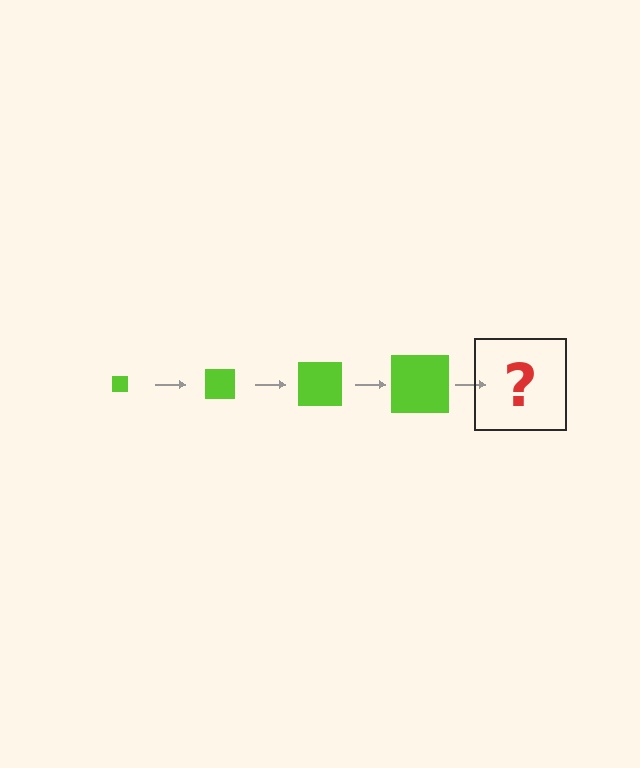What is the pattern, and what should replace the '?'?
The pattern is that the square gets progressively larger each step. The '?' should be a lime square, larger than the previous one.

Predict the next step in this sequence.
The next step is a lime square, larger than the previous one.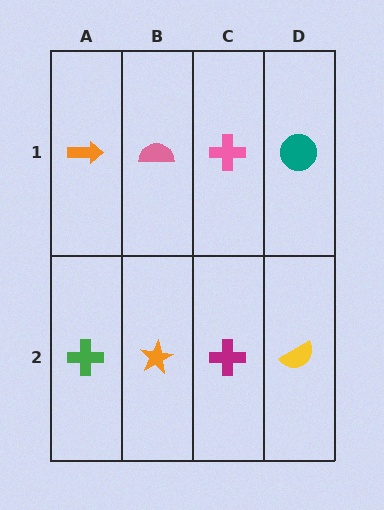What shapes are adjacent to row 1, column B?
An orange star (row 2, column B), an orange arrow (row 1, column A), a pink cross (row 1, column C).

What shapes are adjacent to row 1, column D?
A yellow semicircle (row 2, column D), a pink cross (row 1, column C).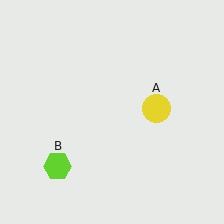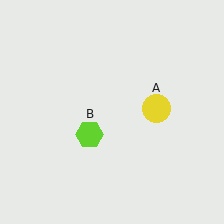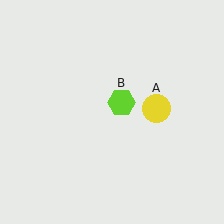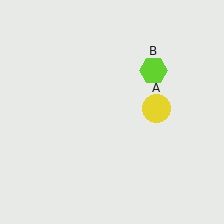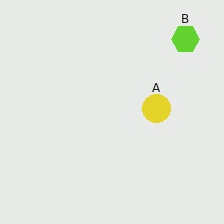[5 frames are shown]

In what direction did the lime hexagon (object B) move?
The lime hexagon (object B) moved up and to the right.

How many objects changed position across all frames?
1 object changed position: lime hexagon (object B).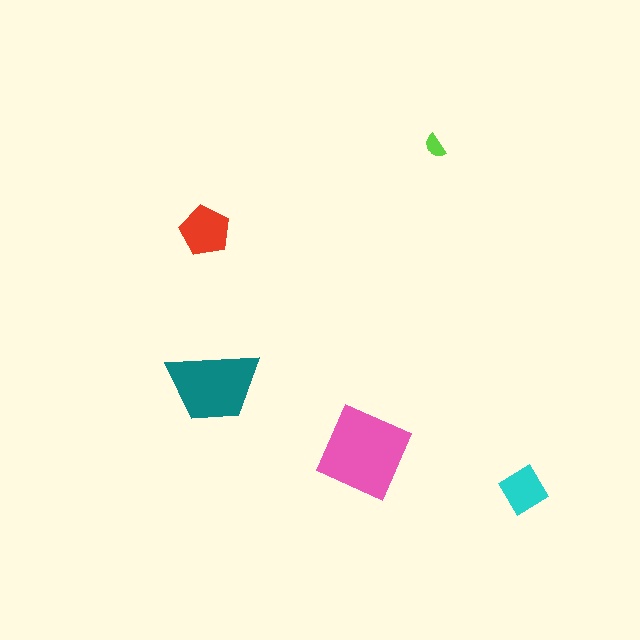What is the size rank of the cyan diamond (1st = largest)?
4th.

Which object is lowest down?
The cyan diamond is bottommost.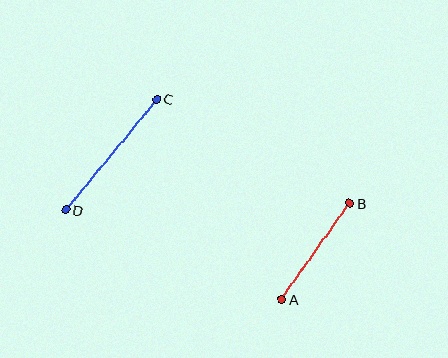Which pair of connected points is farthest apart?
Points C and D are farthest apart.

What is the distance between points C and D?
The distance is approximately 143 pixels.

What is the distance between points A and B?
The distance is approximately 118 pixels.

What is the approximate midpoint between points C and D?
The midpoint is at approximately (111, 155) pixels.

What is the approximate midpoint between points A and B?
The midpoint is at approximately (316, 251) pixels.